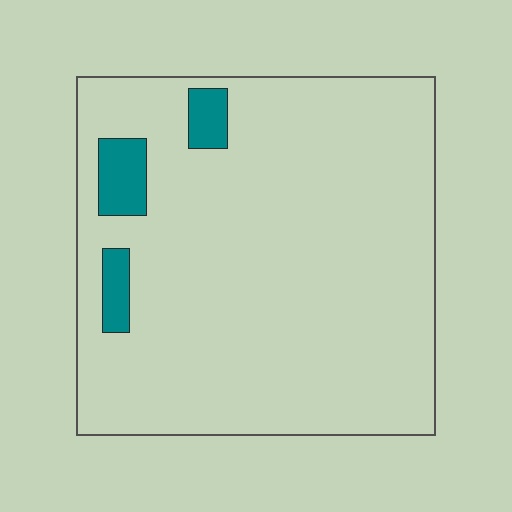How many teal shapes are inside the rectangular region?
3.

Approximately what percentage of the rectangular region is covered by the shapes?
Approximately 5%.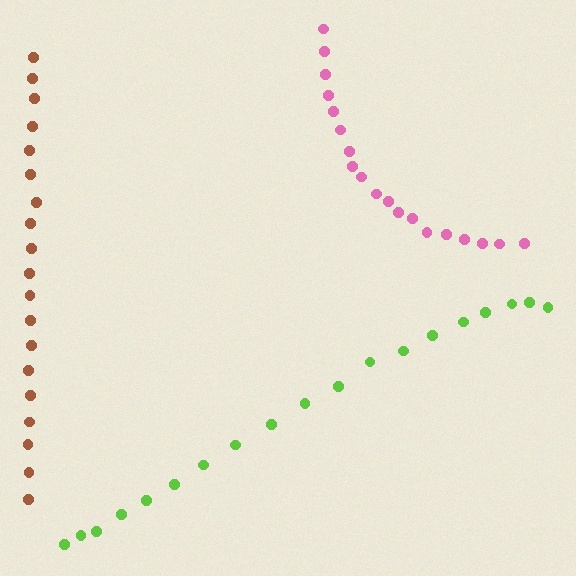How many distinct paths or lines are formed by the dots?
There are 3 distinct paths.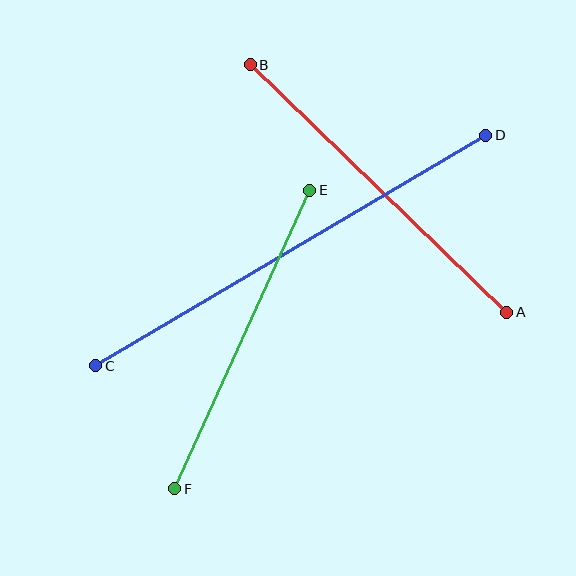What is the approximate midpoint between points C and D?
The midpoint is at approximately (291, 250) pixels.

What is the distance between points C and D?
The distance is approximately 453 pixels.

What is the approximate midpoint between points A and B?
The midpoint is at approximately (379, 188) pixels.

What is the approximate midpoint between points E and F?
The midpoint is at approximately (242, 339) pixels.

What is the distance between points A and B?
The distance is approximately 356 pixels.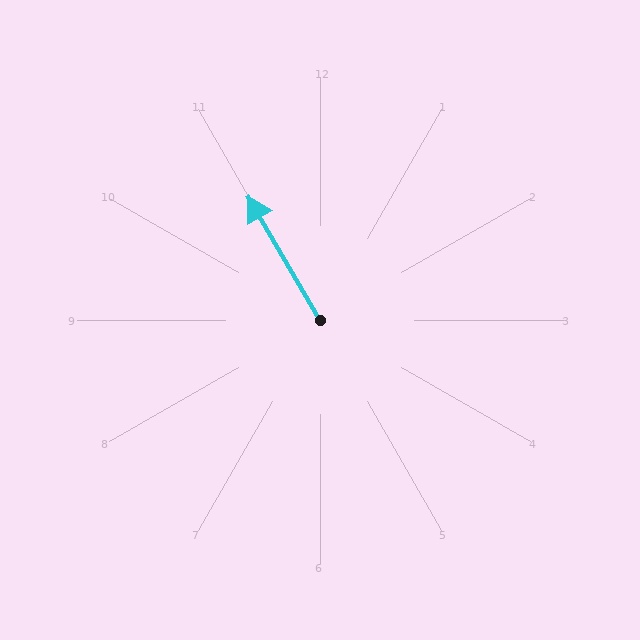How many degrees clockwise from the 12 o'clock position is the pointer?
Approximately 330 degrees.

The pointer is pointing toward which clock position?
Roughly 11 o'clock.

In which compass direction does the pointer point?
Northwest.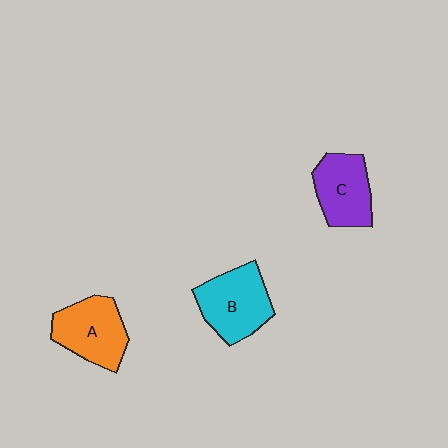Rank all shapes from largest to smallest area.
From largest to smallest: B (cyan), A (orange), C (purple).